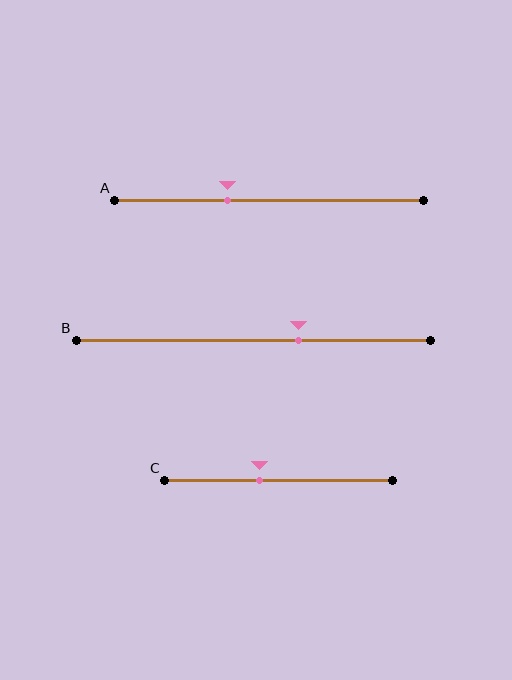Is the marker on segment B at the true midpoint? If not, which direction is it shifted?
No, the marker on segment B is shifted to the right by about 13% of the segment length.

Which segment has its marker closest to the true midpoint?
Segment C has its marker closest to the true midpoint.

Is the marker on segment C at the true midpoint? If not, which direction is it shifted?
No, the marker on segment C is shifted to the left by about 8% of the segment length.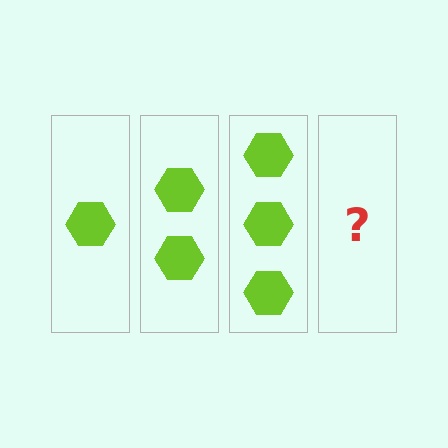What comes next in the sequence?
The next element should be 4 hexagons.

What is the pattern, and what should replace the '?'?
The pattern is that each step adds one more hexagon. The '?' should be 4 hexagons.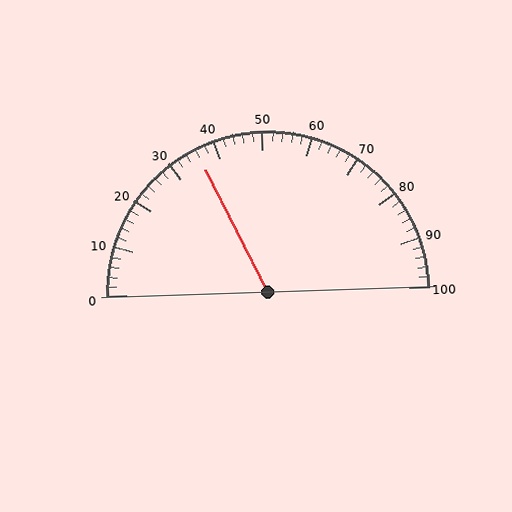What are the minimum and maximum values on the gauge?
The gauge ranges from 0 to 100.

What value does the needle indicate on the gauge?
The needle indicates approximately 36.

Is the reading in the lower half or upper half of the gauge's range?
The reading is in the lower half of the range (0 to 100).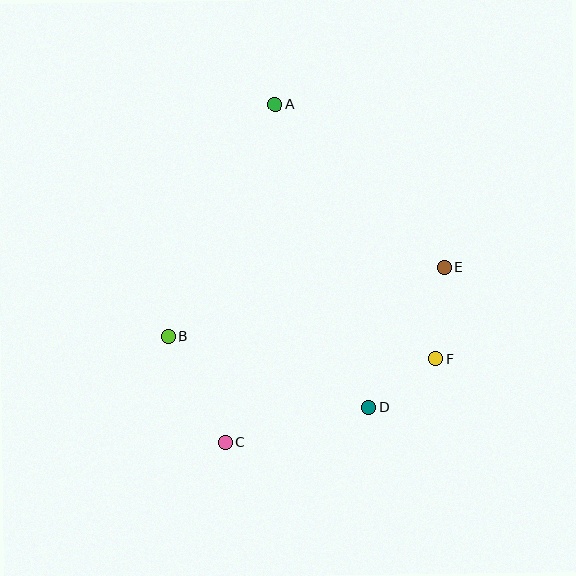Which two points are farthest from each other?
Points A and C are farthest from each other.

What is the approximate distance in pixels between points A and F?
The distance between A and F is approximately 301 pixels.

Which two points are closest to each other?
Points D and F are closest to each other.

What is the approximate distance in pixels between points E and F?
The distance between E and F is approximately 92 pixels.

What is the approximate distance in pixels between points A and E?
The distance between A and E is approximately 235 pixels.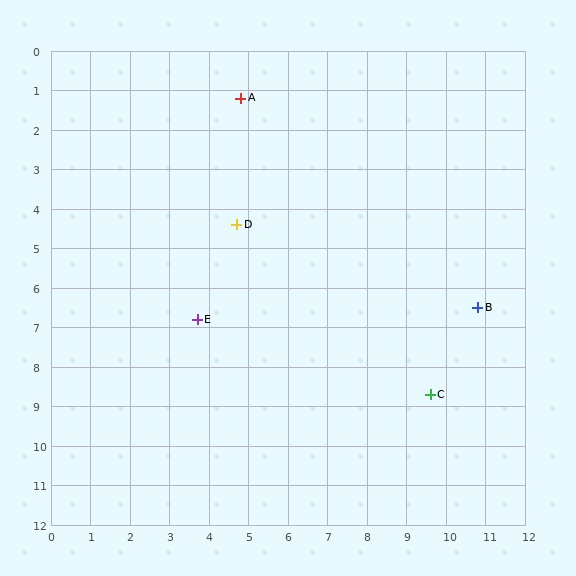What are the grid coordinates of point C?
Point C is at approximately (9.6, 8.7).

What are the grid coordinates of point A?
Point A is at approximately (4.8, 1.2).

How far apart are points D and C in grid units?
Points D and C are about 6.5 grid units apart.